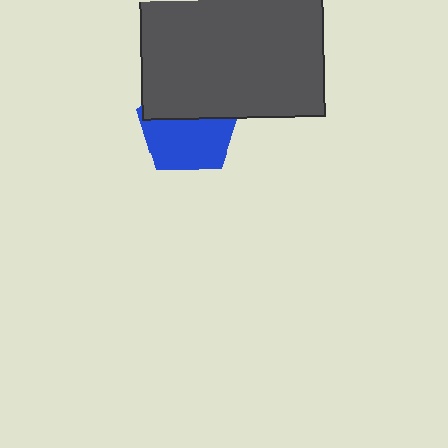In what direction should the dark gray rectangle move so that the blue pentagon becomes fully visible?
The dark gray rectangle should move up. That is the shortest direction to clear the overlap and leave the blue pentagon fully visible.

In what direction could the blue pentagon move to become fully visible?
The blue pentagon could move down. That would shift it out from behind the dark gray rectangle entirely.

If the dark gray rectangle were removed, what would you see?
You would see the complete blue pentagon.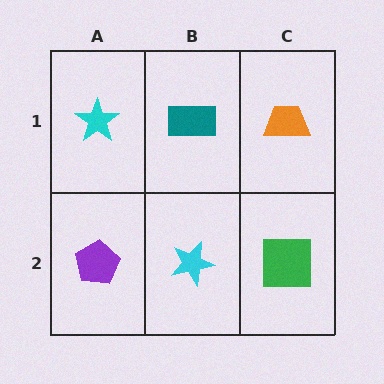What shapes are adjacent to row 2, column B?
A teal rectangle (row 1, column B), a purple pentagon (row 2, column A), a green square (row 2, column C).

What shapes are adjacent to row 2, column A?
A cyan star (row 1, column A), a cyan star (row 2, column B).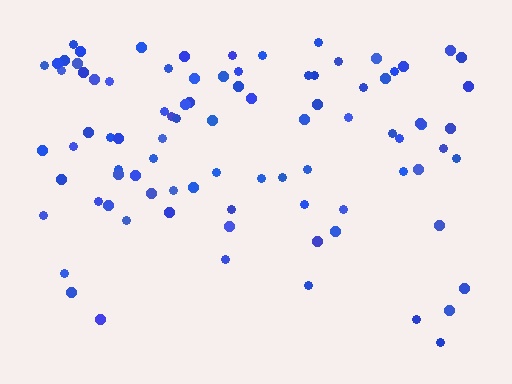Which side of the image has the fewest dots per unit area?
The bottom.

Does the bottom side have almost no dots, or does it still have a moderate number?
Still a moderate number, just noticeably fewer than the top.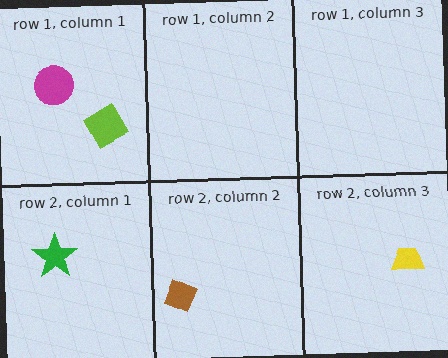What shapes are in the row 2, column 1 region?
The green star.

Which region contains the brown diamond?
The row 2, column 2 region.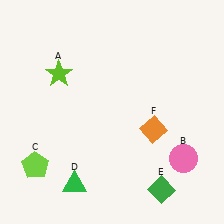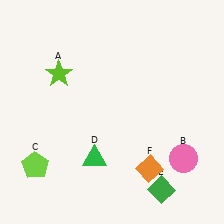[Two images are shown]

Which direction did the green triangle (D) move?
The green triangle (D) moved up.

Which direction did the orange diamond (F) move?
The orange diamond (F) moved down.